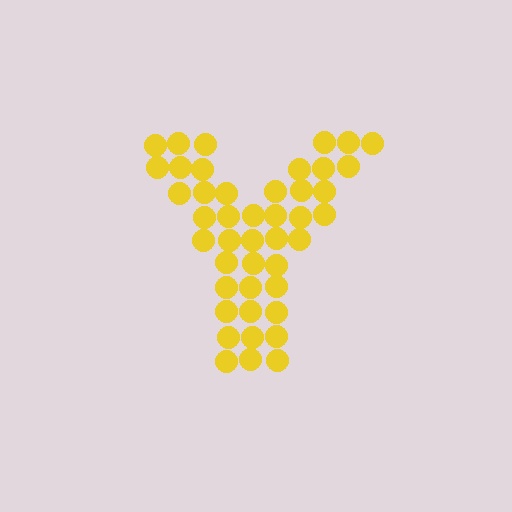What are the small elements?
The small elements are circles.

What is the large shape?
The large shape is the letter Y.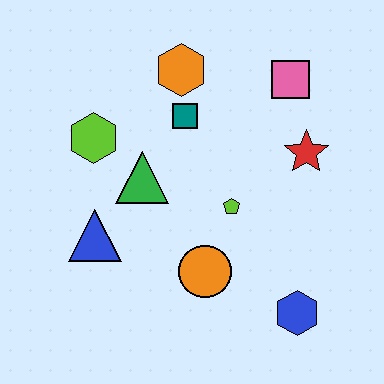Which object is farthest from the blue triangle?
The pink square is farthest from the blue triangle.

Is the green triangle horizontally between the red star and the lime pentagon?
No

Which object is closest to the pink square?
The red star is closest to the pink square.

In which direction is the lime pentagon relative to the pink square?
The lime pentagon is below the pink square.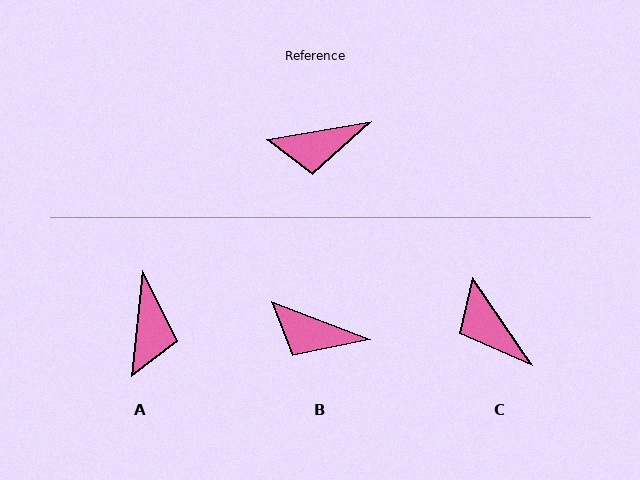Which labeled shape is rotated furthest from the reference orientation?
A, about 74 degrees away.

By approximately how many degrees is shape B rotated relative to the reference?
Approximately 30 degrees clockwise.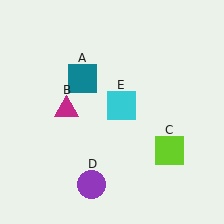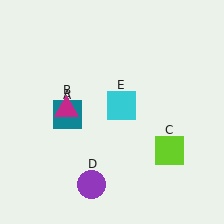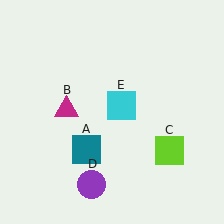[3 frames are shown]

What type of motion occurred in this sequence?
The teal square (object A) rotated counterclockwise around the center of the scene.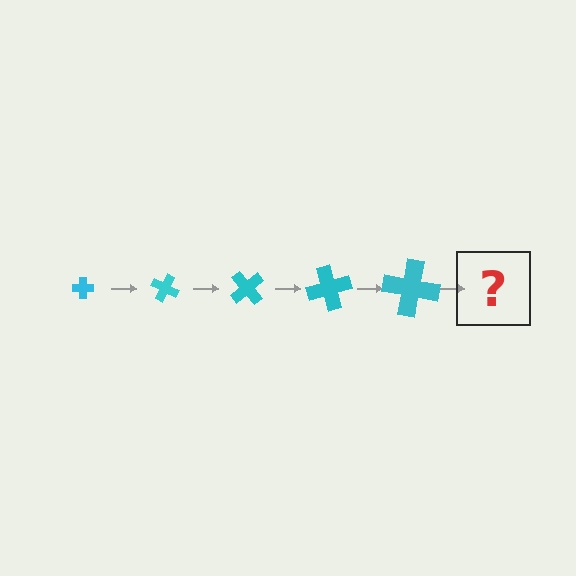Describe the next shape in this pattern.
It should be a cross, larger than the previous one and rotated 125 degrees from the start.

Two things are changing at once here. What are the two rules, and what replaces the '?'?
The two rules are that the cross grows larger each step and it rotates 25 degrees each step. The '?' should be a cross, larger than the previous one and rotated 125 degrees from the start.